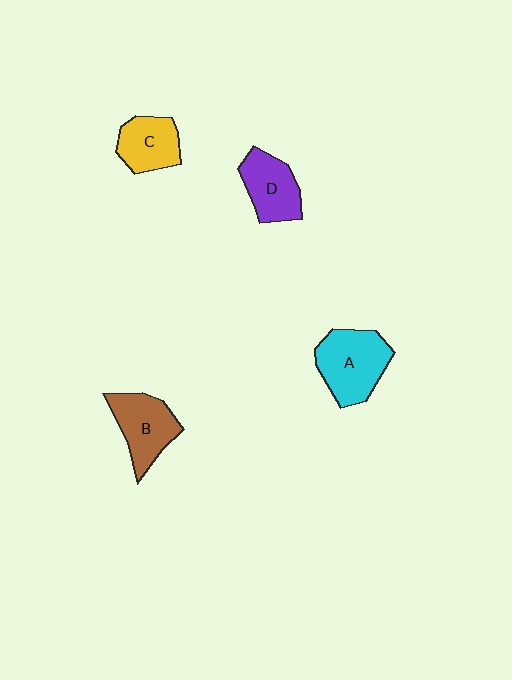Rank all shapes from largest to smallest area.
From largest to smallest: A (cyan), B (brown), D (purple), C (yellow).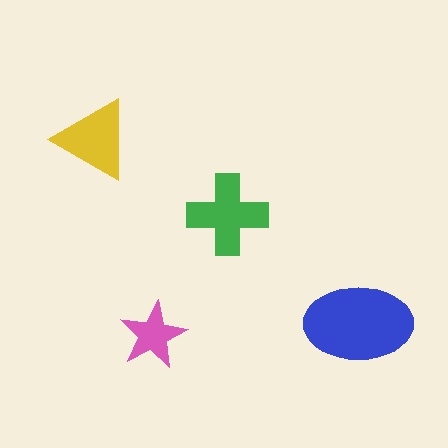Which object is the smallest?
The pink star.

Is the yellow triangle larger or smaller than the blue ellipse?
Smaller.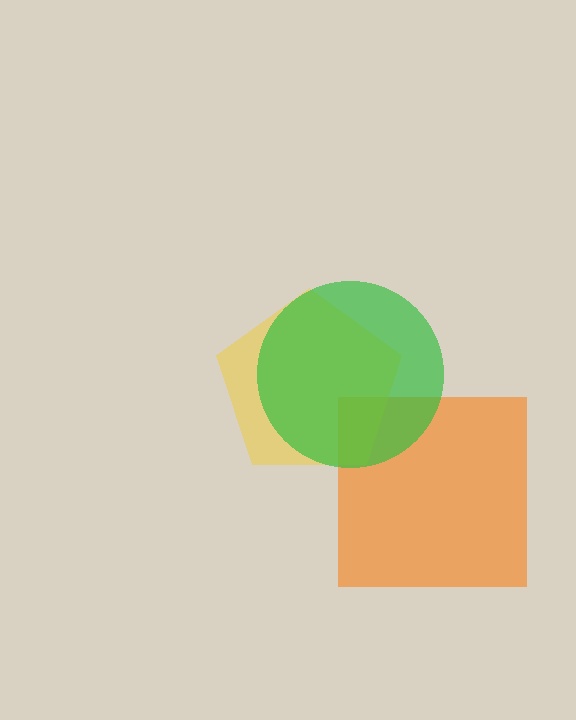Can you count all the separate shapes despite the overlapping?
Yes, there are 3 separate shapes.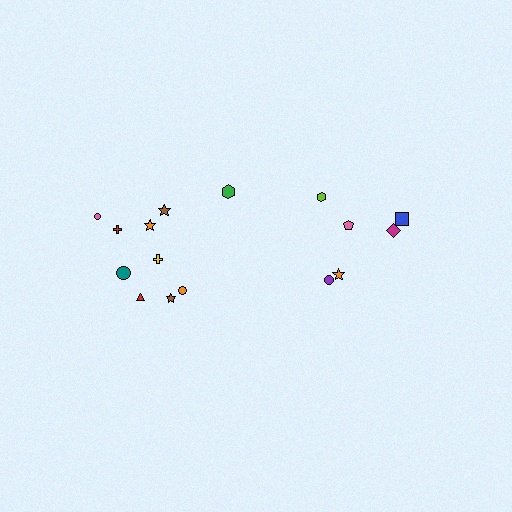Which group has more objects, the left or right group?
The left group.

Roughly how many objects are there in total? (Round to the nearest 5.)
Roughly 15 objects in total.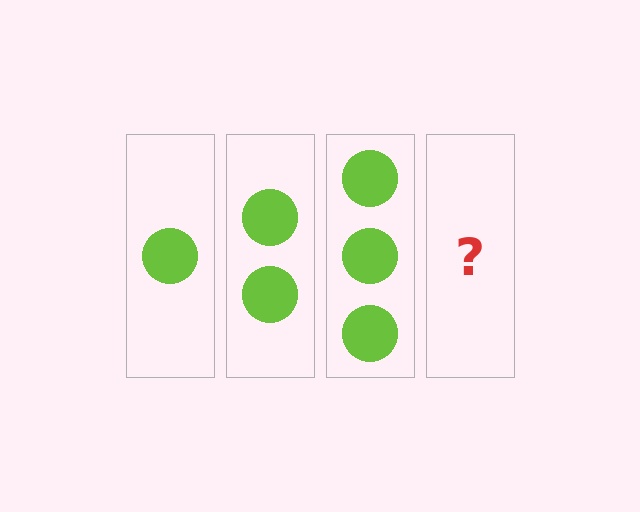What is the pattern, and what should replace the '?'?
The pattern is that each step adds one more circle. The '?' should be 4 circles.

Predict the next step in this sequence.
The next step is 4 circles.